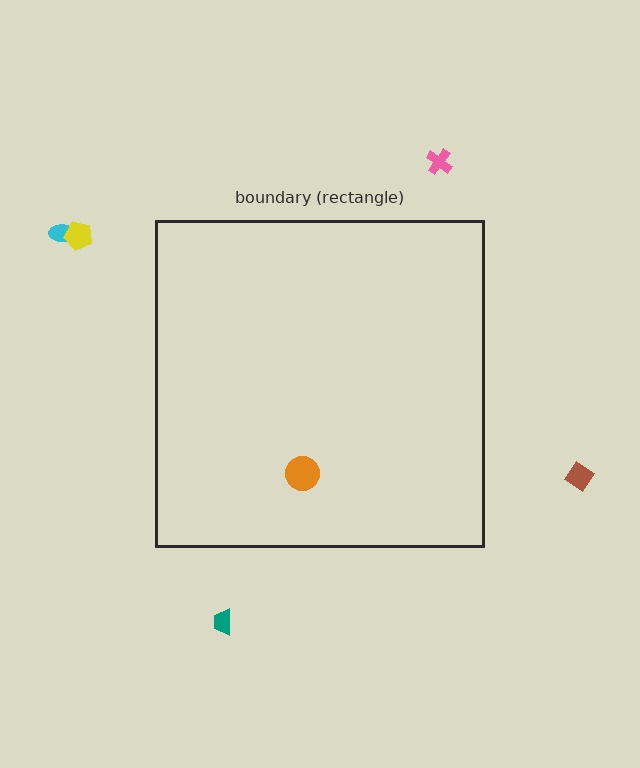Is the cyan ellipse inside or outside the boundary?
Outside.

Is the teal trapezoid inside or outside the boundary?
Outside.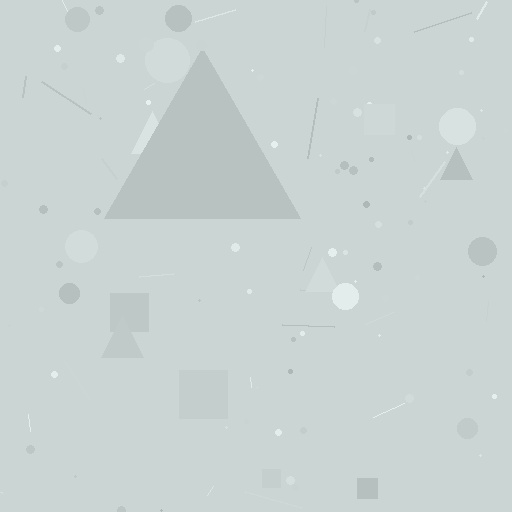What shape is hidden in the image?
A triangle is hidden in the image.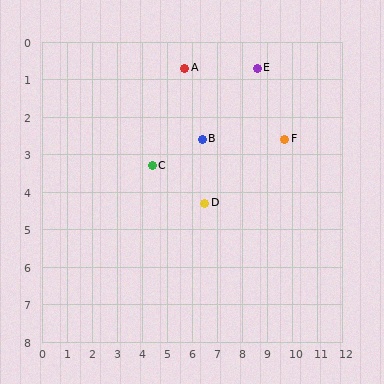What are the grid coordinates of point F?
Point F is at approximately (9.7, 2.6).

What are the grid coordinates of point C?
Point C is at approximately (4.4, 3.3).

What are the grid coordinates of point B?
Point B is at approximately (6.4, 2.6).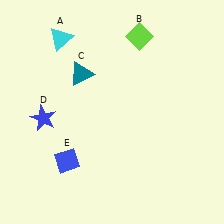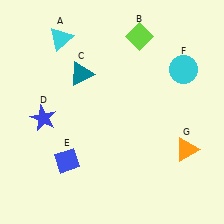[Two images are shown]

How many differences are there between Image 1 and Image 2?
There are 2 differences between the two images.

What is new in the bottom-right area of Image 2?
An orange triangle (G) was added in the bottom-right area of Image 2.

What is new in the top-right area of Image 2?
A cyan circle (F) was added in the top-right area of Image 2.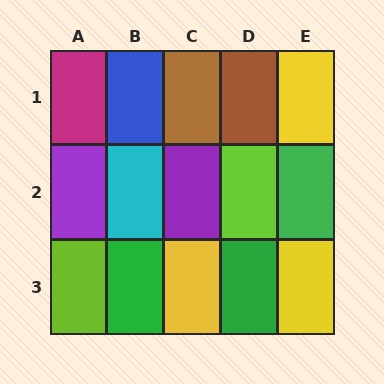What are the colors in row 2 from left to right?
Purple, cyan, purple, lime, green.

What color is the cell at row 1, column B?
Blue.